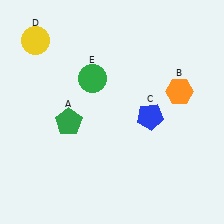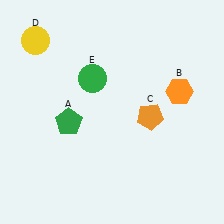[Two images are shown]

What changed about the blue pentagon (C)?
In Image 1, C is blue. In Image 2, it changed to orange.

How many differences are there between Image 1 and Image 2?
There is 1 difference between the two images.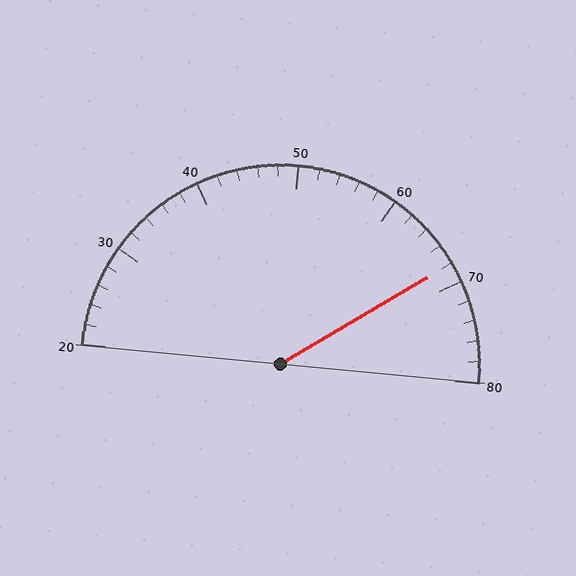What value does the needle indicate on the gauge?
The needle indicates approximately 68.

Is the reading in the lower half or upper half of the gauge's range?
The reading is in the upper half of the range (20 to 80).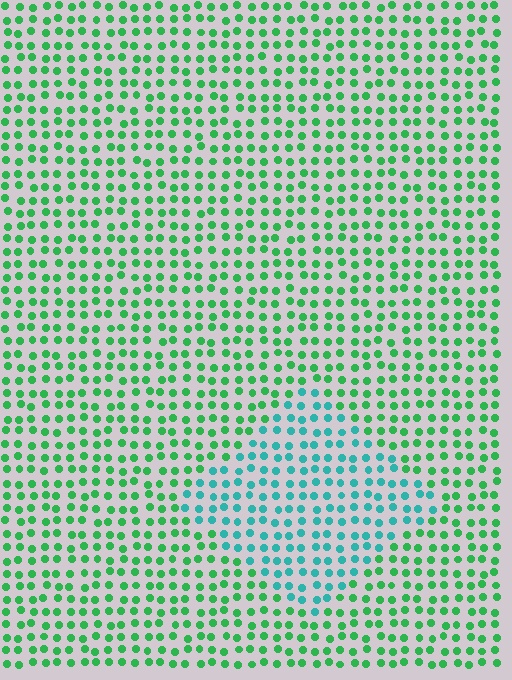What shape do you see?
I see a diamond.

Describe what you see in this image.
The image is filled with small green elements in a uniform arrangement. A diamond-shaped region is visible where the elements are tinted to a slightly different hue, forming a subtle color boundary.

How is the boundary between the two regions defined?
The boundary is defined purely by a slight shift in hue (about 41 degrees). Spacing, size, and orientation are identical on both sides.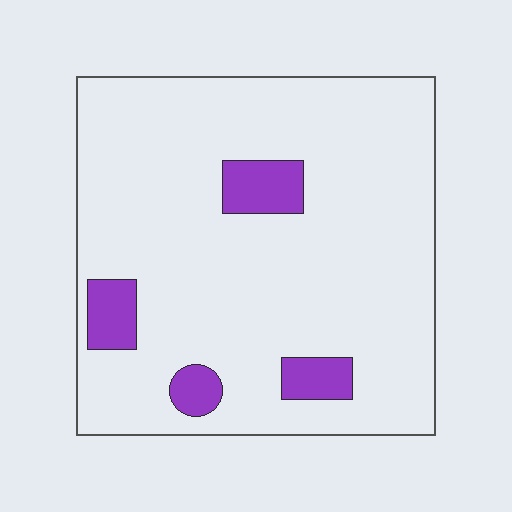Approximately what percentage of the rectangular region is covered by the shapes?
Approximately 10%.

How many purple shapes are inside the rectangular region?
4.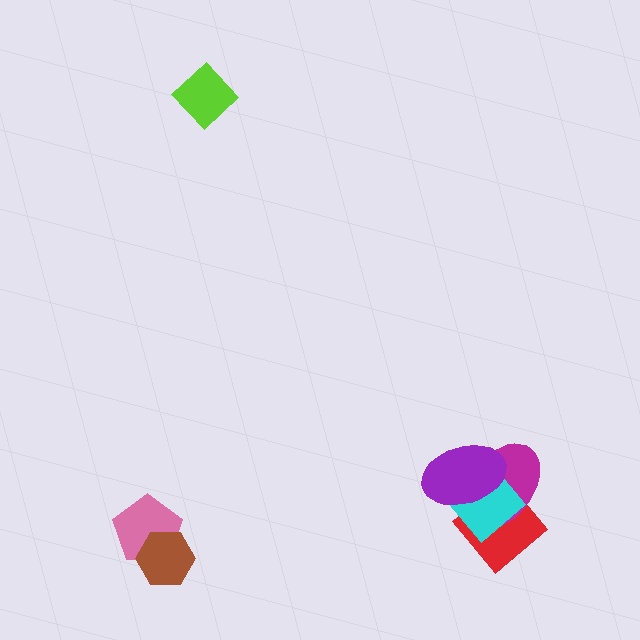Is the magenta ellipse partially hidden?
Yes, it is partially covered by another shape.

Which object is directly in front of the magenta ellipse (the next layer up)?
The cyan diamond is directly in front of the magenta ellipse.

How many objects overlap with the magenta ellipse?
3 objects overlap with the magenta ellipse.